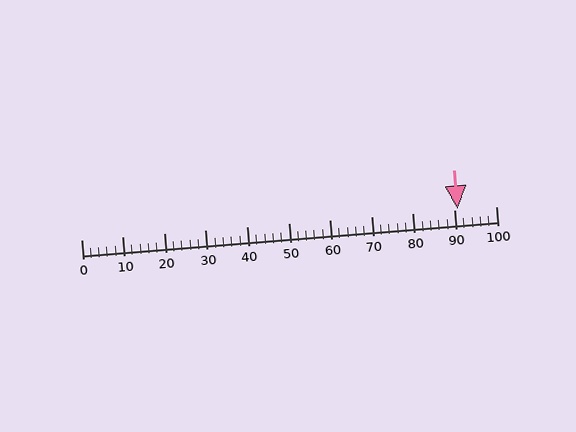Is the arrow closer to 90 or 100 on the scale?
The arrow is closer to 90.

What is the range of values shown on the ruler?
The ruler shows values from 0 to 100.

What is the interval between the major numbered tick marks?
The major tick marks are spaced 10 units apart.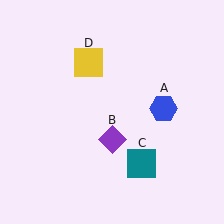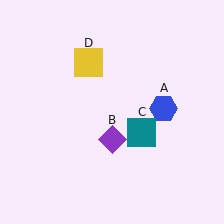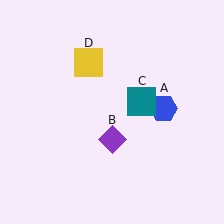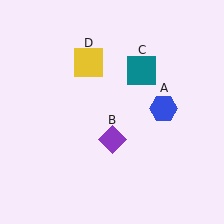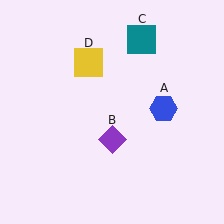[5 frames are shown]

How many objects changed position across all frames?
1 object changed position: teal square (object C).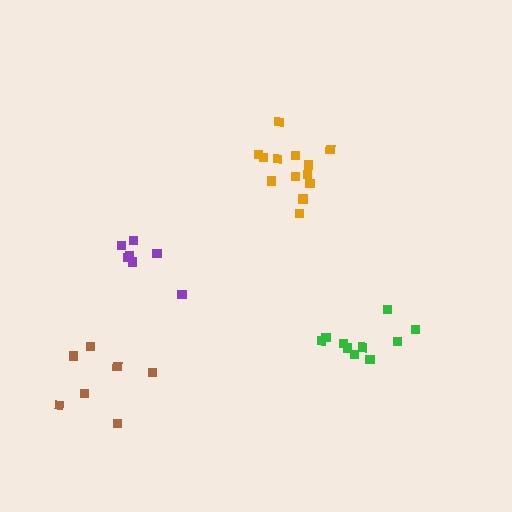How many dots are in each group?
Group 1: 13 dots, Group 2: 10 dots, Group 3: 7 dots, Group 4: 7 dots (37 total).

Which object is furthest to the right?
The green cluster is rightmost.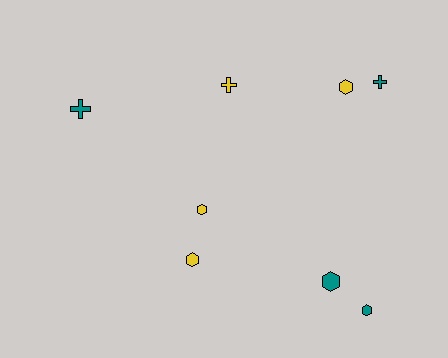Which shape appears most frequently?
Hexagon, with 5 objects.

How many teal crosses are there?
There are 2 teal crosses.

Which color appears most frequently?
Yellow, with 4 objects.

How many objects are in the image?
There are 8 objects.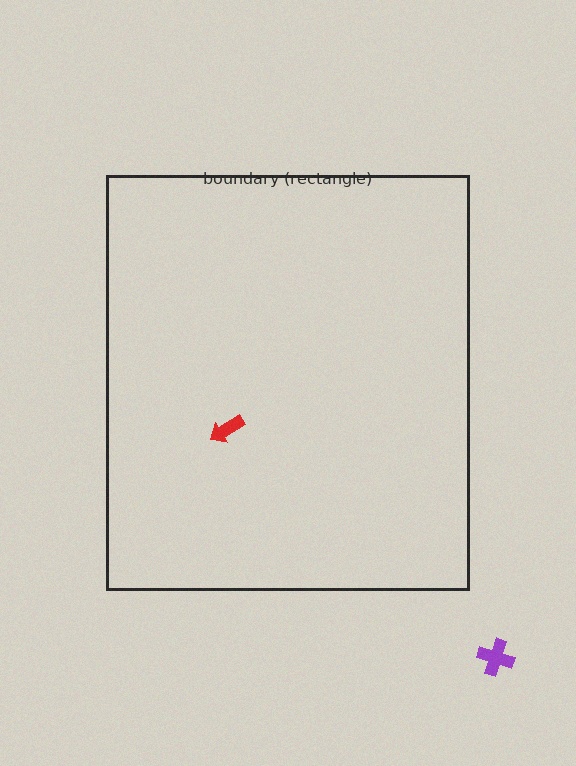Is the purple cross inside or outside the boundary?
Outside.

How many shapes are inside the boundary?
1 inside, 1 outside.